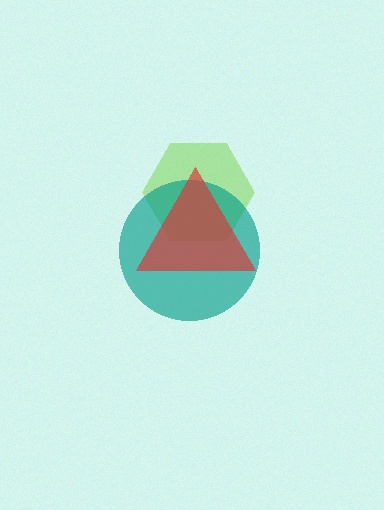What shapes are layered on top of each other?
The layered shapes are: a lime hexagon, a teal circle, a red triangle.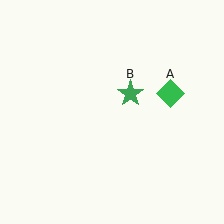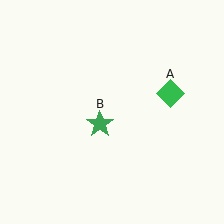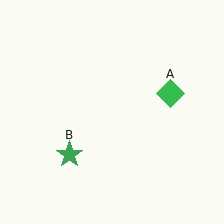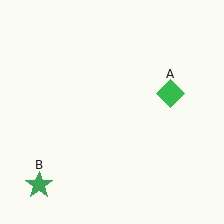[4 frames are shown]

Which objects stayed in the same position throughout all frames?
Green diamond (object A) remained stationary.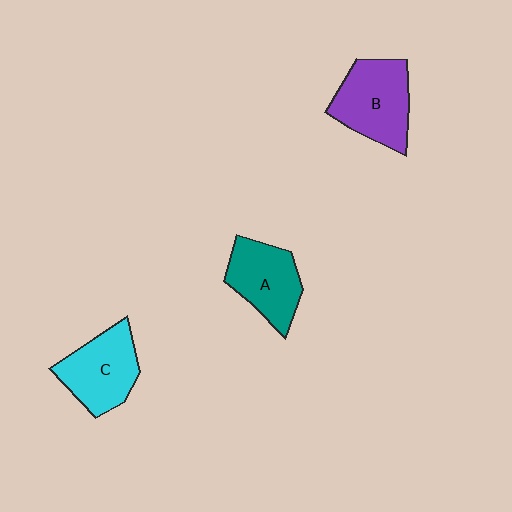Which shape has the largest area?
Shape B (purple).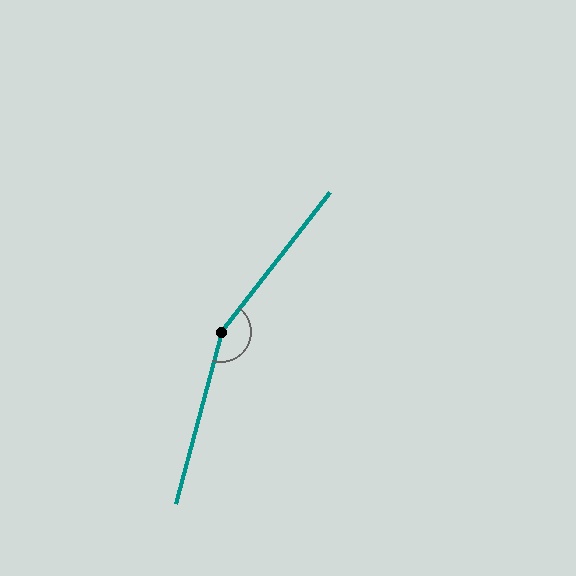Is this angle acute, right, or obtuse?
It is obtuse.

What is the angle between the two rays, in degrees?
Approximately 157 degrees.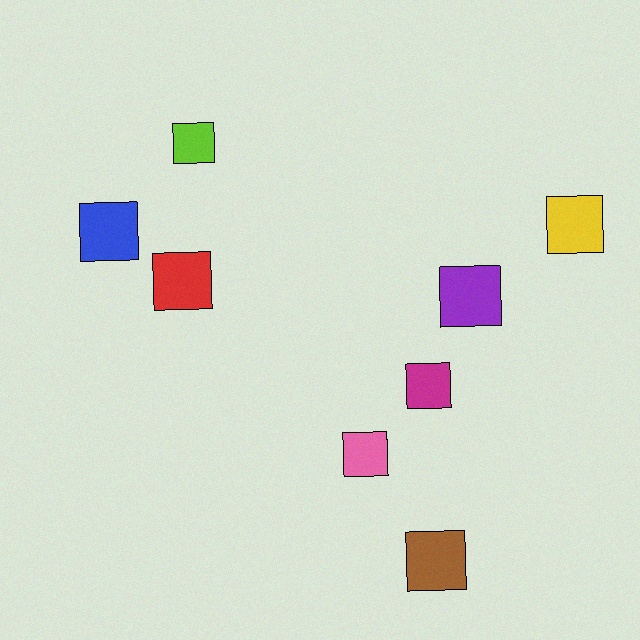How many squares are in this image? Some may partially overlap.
There are 8 squares.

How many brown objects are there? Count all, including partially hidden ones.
There is 1 brown object.